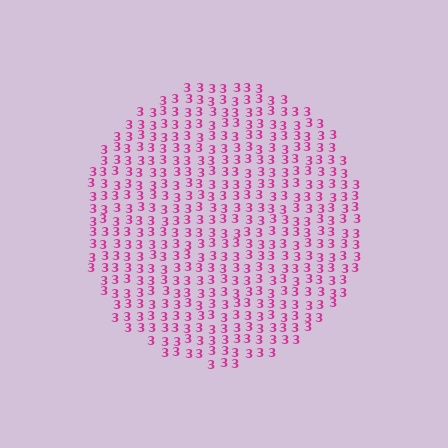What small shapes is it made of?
It is made of small digit 3's.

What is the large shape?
The large shape is a circle.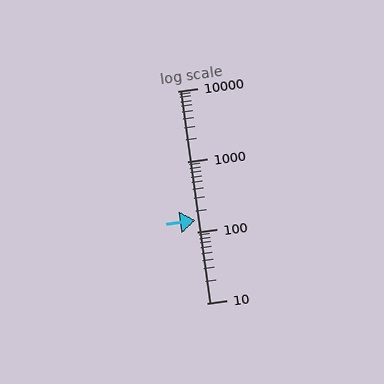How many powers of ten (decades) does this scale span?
The scale spans 3 decades, from 10 to 10000.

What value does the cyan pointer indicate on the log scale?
The pointer indicates approximately 150.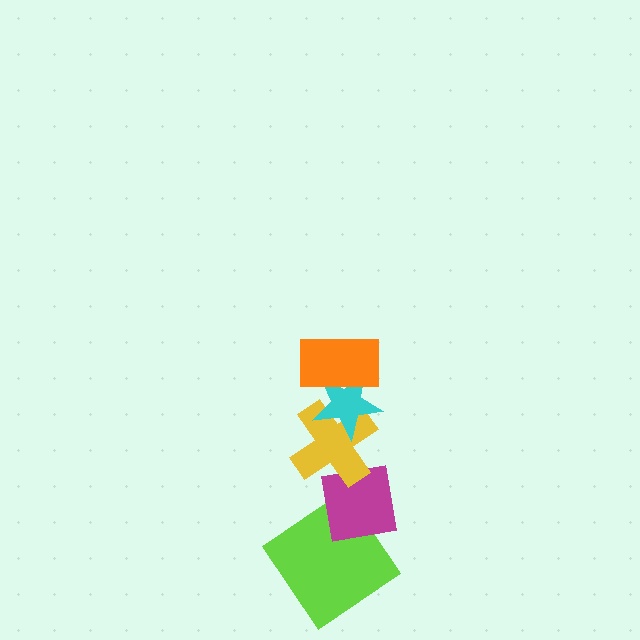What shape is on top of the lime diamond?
The magenta square is on top of the lime diamond.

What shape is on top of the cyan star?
The orange rectangle is on top of the cyan star.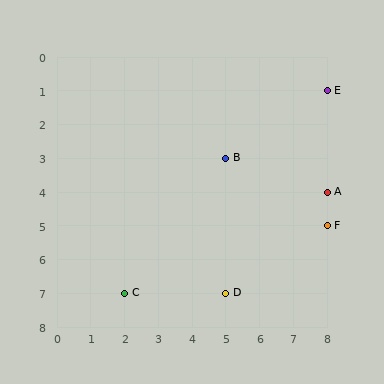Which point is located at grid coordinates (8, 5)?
Point F is at (8, 5).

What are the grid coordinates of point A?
Point A is at grid coordinates (8, 4).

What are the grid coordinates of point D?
Point D is at grid coordinates (5, 7).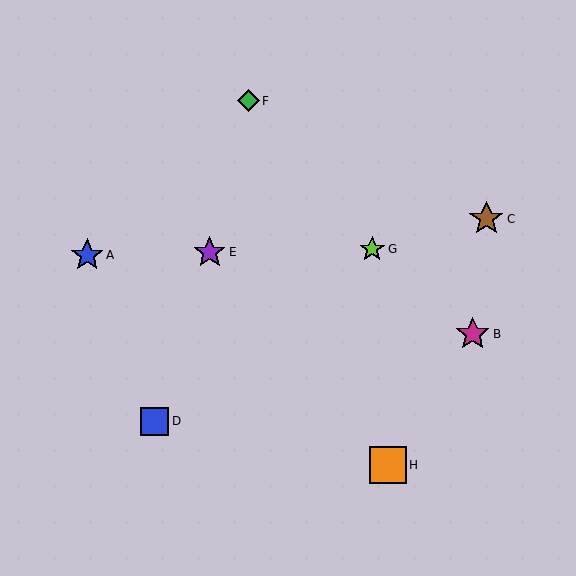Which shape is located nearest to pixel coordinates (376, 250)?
The lime star (labeled G) at (372, 249) is nearest to that location.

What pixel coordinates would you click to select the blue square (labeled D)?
Click at (155, 421) to select the blue square D.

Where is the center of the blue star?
The center of the blue star is at (87, 255).